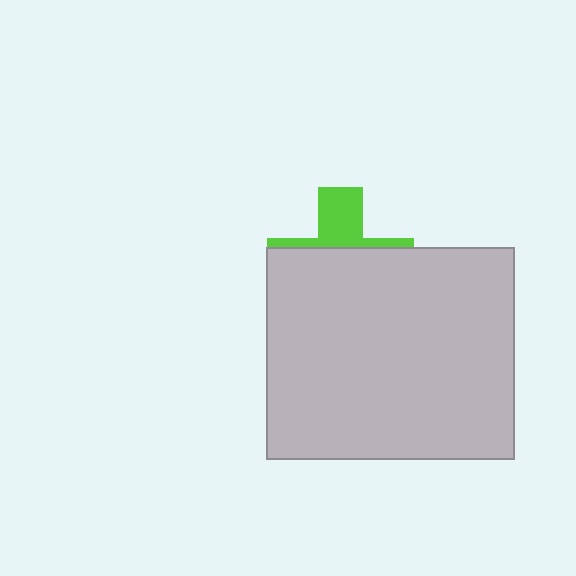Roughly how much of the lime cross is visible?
A small part of it is visible (roughly 34%).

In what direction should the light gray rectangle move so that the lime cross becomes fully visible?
The light gray rectangle should move down. That is the shortest direction to clear the overlap and leave the lime cross fully visible.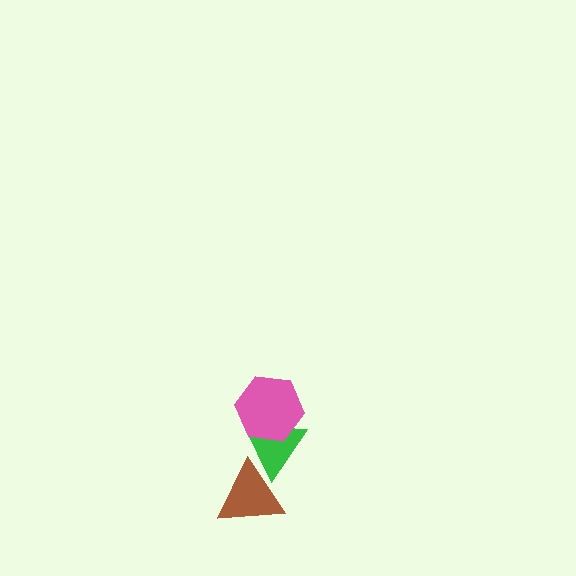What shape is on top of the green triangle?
The pink hexagon is on top of the green triangle.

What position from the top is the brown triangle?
The brown triangle is 3rd from the top.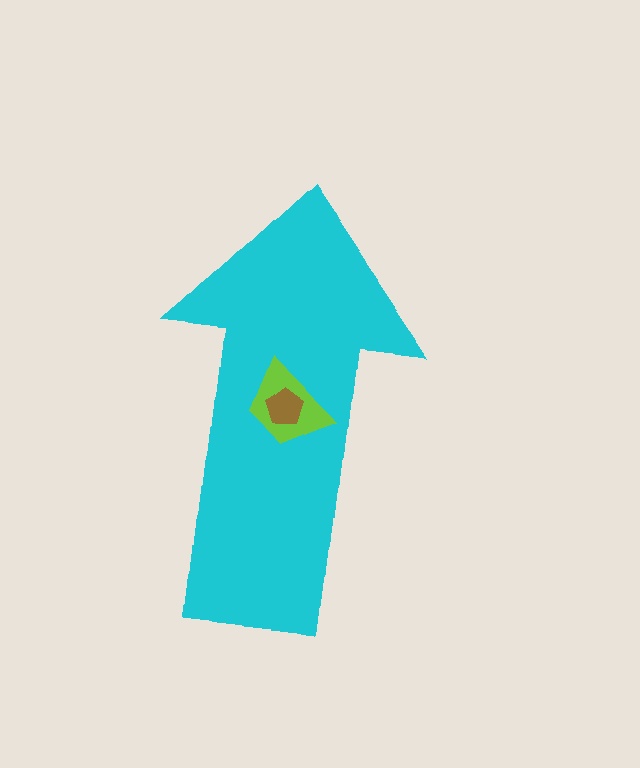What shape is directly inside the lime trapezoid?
The brown pentagon.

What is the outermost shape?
The cyan arrow.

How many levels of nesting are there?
3.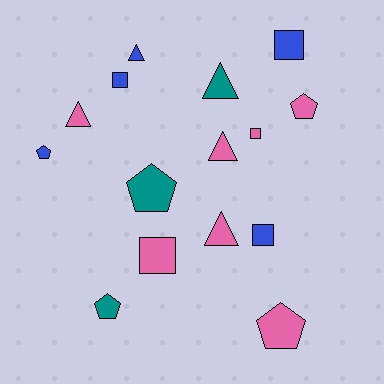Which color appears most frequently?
Pink, with 7 objects.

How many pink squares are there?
There are 2 pink squares.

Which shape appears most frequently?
Triangle, with 5 objects.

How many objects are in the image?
There are 15 objects.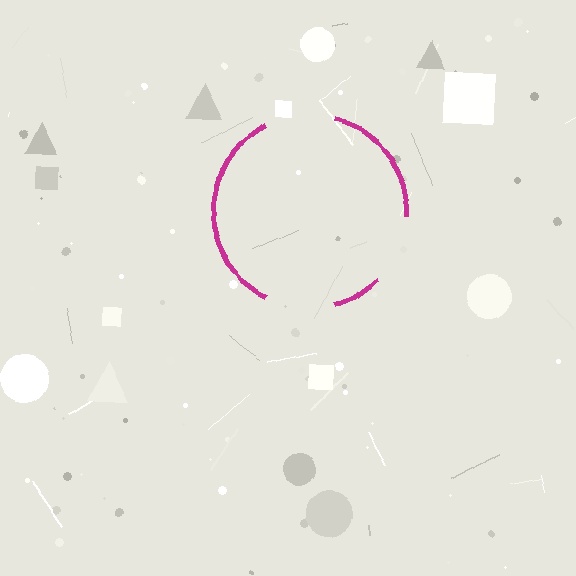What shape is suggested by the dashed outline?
The dashed outline suggests a circle.